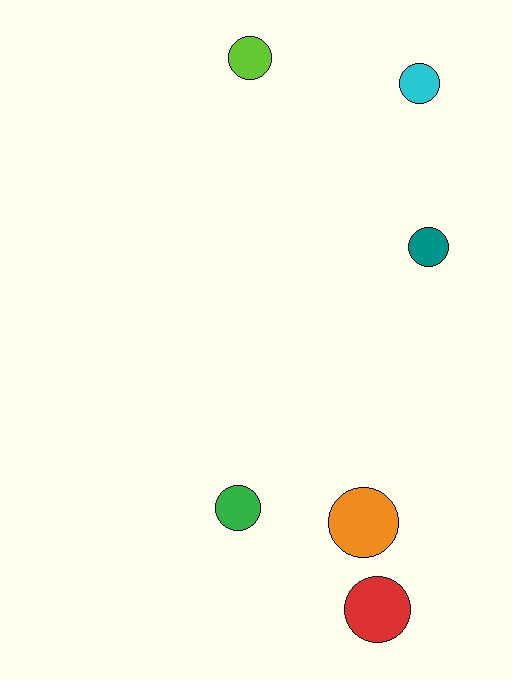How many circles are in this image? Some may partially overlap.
There are 6 circles.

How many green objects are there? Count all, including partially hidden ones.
There is 1 green object.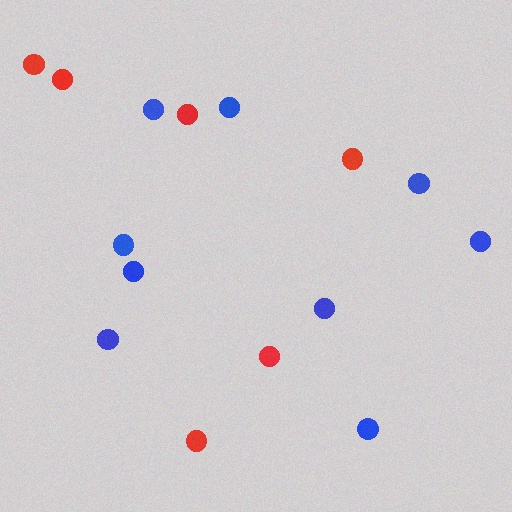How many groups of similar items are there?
There are 2 groups: one group of blue circles (9) and one group of red circles (6).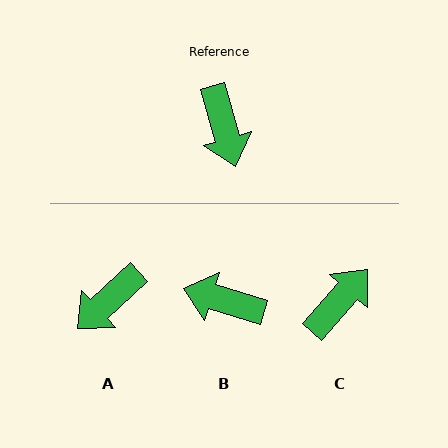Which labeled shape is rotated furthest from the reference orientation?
C, about 123 degrees away.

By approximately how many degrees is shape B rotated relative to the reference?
Approximately 123 degrees clockwise.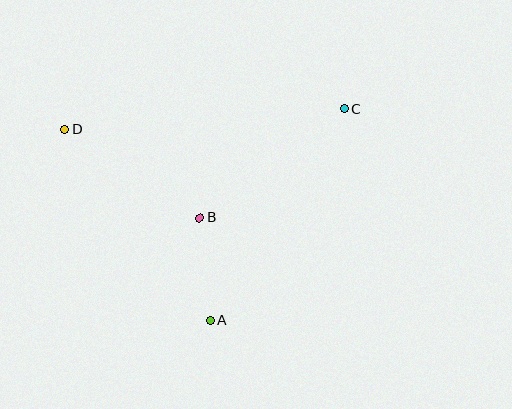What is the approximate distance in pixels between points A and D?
The distance between A and D is approximately 240 pixels.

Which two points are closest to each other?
Points A and B are closest to each other.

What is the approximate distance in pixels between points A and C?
The distance between A and C is approximately 251 pixels.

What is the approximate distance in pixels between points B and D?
The distance between B and D is approximately 162 pixels.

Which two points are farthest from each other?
Points C and D are farthest from each other.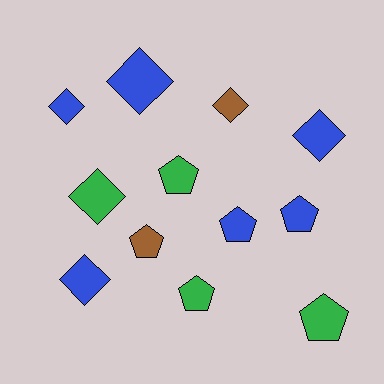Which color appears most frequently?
Blue, with 6 objects.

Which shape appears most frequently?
Diamond, with 6 objects.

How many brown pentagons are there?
There is 1 brown pentagon.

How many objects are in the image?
There are 12 objects.